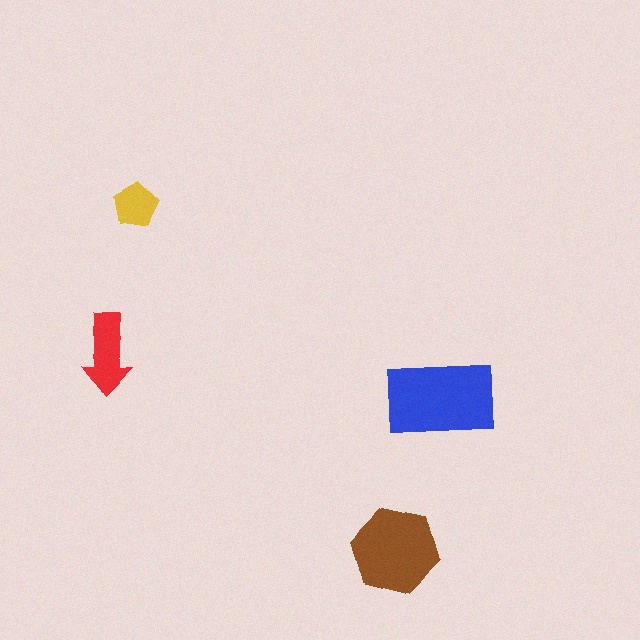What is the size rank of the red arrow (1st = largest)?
3rd.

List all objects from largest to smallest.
The blue rectangle, the brown hexagon, the red arrow, the yellow pentagon.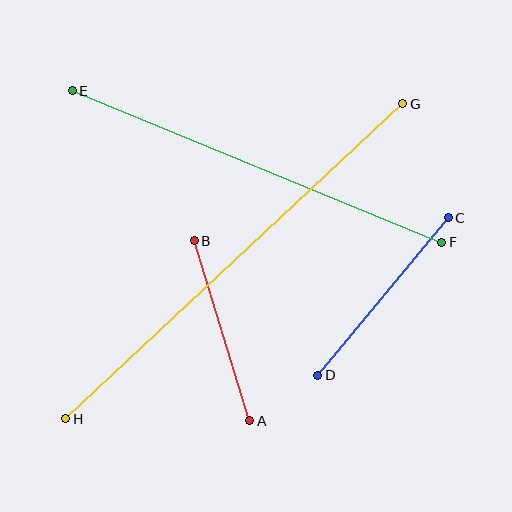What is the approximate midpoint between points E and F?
The midpoint is at approximately (257, 166) pixels.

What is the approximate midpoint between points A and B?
The midpoint is at approximately (222, 331) pixels.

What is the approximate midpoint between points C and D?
The midpoint is at approximately (383, 296) pixels.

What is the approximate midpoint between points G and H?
The midpoint is at approximately (234, 261) pixels.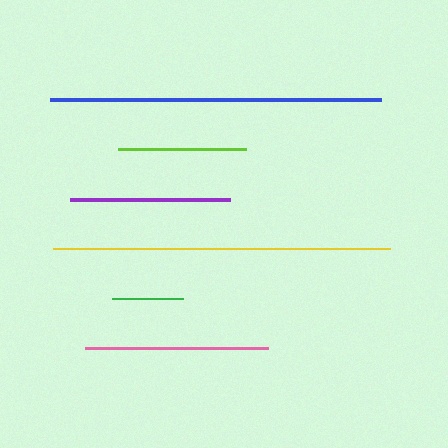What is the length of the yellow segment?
The yellow segment is approximately 337 pixels long.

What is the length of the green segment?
The green segment is approximately 71 pixels long.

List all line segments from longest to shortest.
From longest to shortest: yellow, blue, pink, purple, lime, green.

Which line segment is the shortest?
The green line is the shortest at approximately 71 pixels.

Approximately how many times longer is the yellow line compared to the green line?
The yellow line is approximately 4.7 times the length of the green line.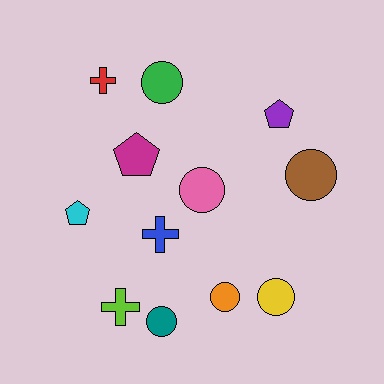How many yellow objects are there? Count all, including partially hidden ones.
There is 1 yellow object.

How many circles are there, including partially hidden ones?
There are 6 circles.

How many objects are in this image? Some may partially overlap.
There are 12 objects.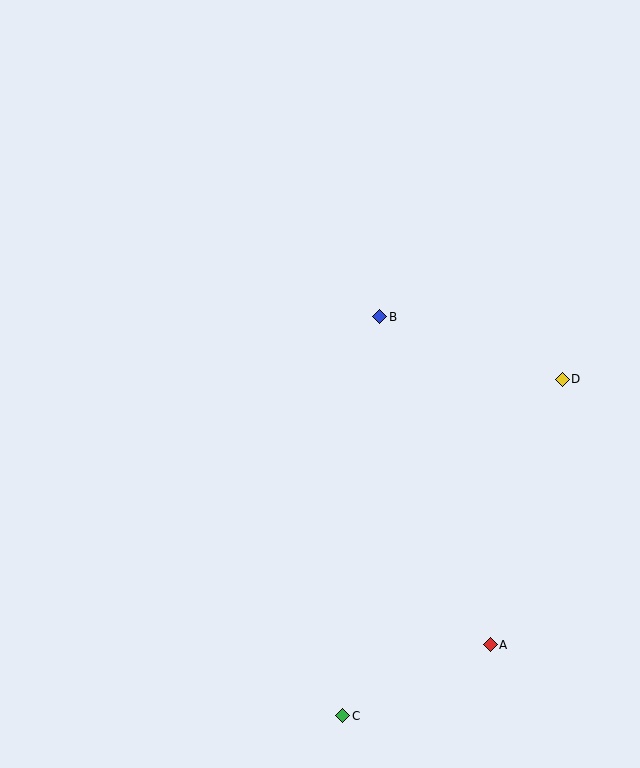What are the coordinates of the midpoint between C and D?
The midpoint between C and D is at (453, 548).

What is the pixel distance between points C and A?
The distance between C and A is 163 pixels.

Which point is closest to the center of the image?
Point B at (380, 317) is closest to the center.